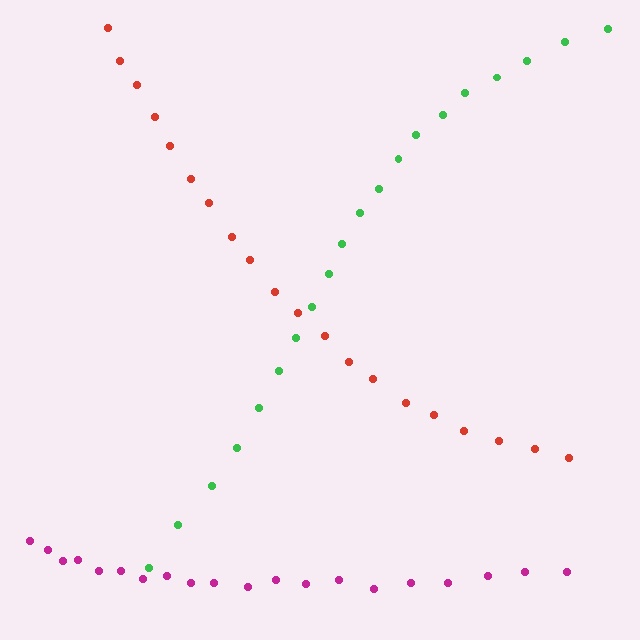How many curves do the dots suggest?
There are 3 distinct paths.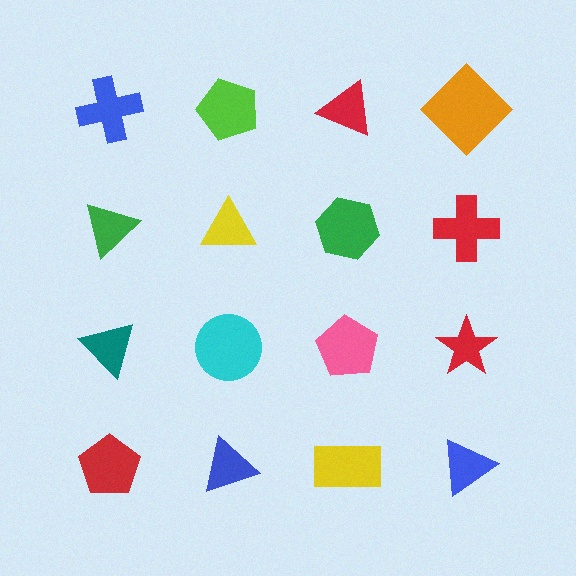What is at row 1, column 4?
An orange diamond.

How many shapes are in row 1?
4 shapes.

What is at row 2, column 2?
A yellow triangle.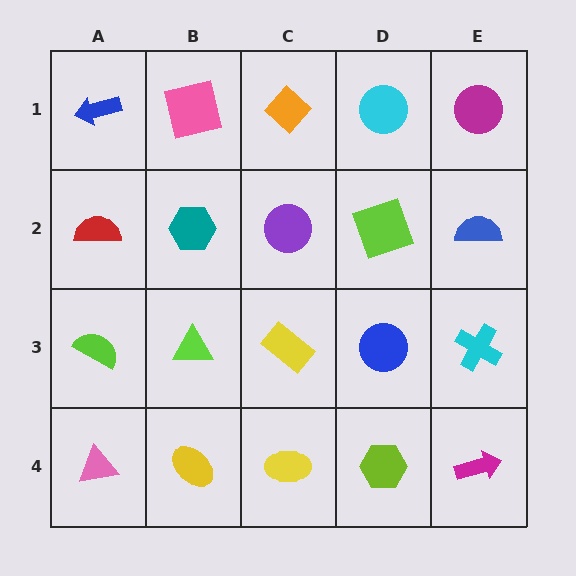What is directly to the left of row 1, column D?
An orange diamond.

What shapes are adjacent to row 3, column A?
A red semicircle (row 2, column A), a pink triangle (row 4, column A), a lime triangle (row 3, column B).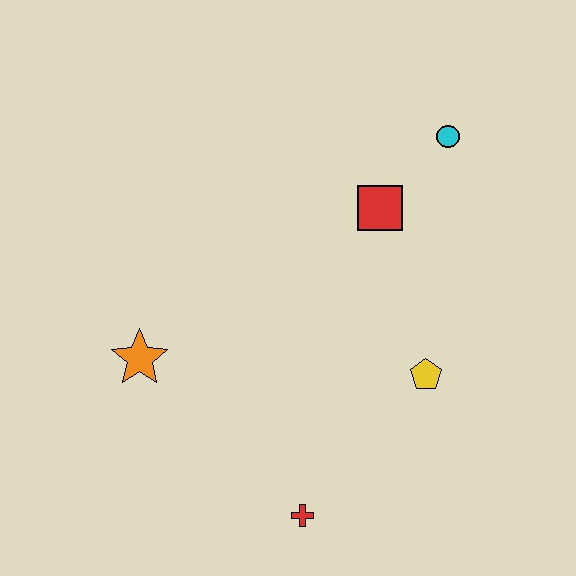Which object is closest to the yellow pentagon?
The red square is closest to the yellow pentagon.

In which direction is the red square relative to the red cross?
The red square is above the red cross.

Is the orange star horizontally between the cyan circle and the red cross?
No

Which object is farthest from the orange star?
The cyan circle is farthest from the orange star.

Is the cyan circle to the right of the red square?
Yes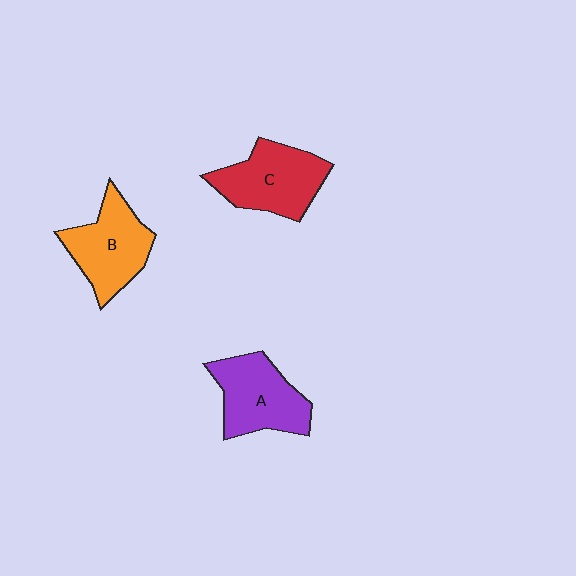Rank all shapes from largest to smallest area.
From largest to smallest: C (red), A (purple), B (orange).